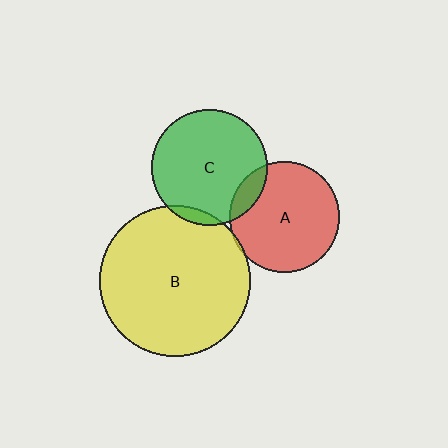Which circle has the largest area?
Circle B (yellow).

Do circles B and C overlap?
Yes.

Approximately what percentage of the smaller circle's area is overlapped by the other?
Approximately 5%.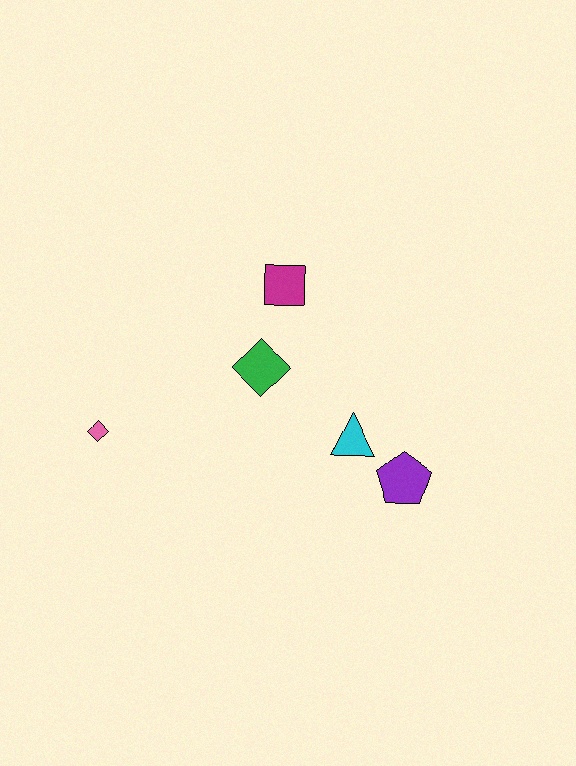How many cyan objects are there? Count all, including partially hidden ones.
There is 1 cyan object.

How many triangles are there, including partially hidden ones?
There is 1 triangle.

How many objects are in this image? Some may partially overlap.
There are 5 objects.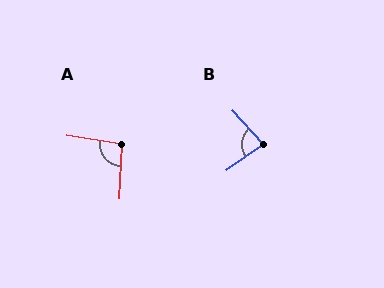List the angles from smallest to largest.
B (83°), A (97°).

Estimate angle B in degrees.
Approximately 83 degrees.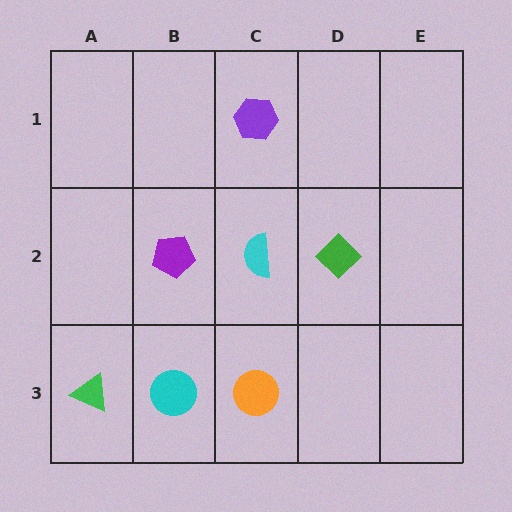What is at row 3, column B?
A cyan circle.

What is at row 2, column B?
A purple pentagon.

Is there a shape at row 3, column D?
No, that cell is empty.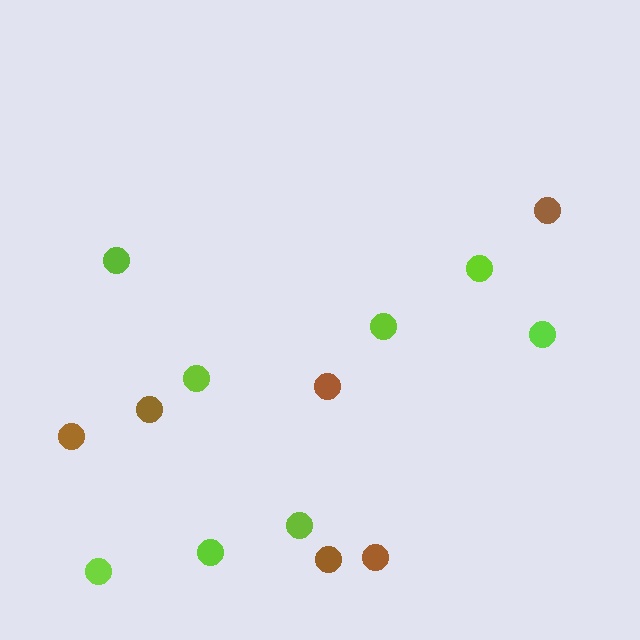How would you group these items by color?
There are 2 groups: one group of lime circles (8) and one group of brown circles (6).